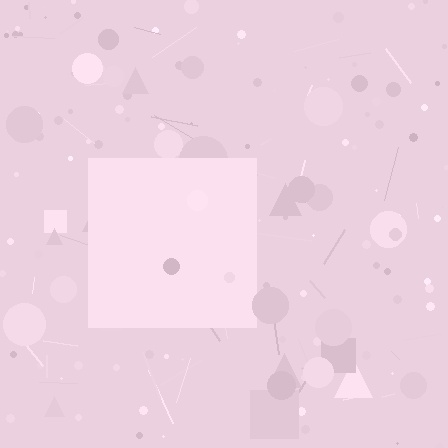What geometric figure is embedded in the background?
A square is embedded in the background.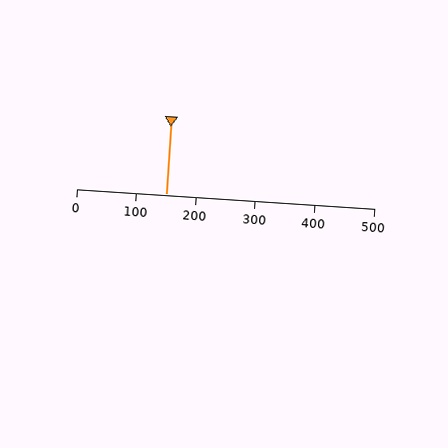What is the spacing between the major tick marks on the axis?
The major ticks are spaced 100 apart.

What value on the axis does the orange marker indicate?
The marker indicates approximately 150.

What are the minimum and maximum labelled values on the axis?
The axis runs from 0 to 500.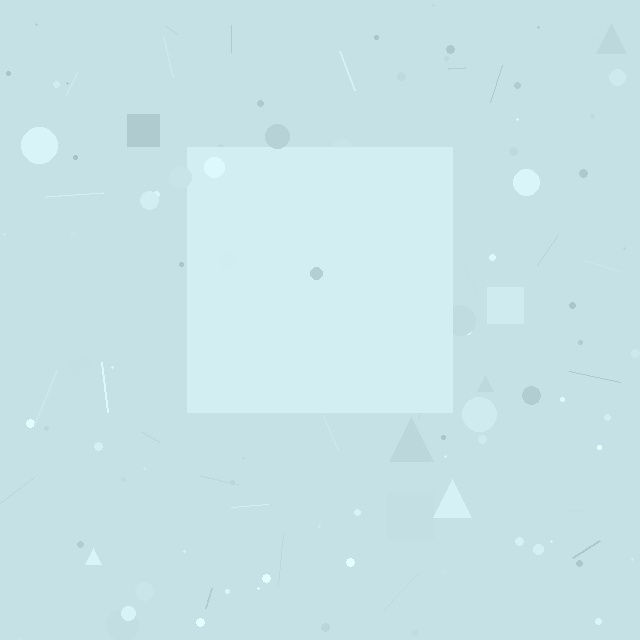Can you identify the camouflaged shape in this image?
The camouflaged shape is a square.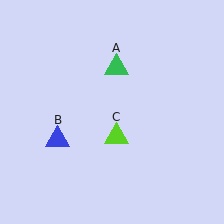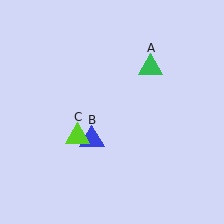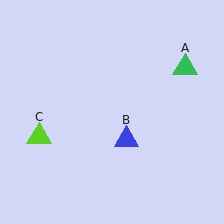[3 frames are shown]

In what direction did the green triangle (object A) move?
The green triangle (object A) moved right.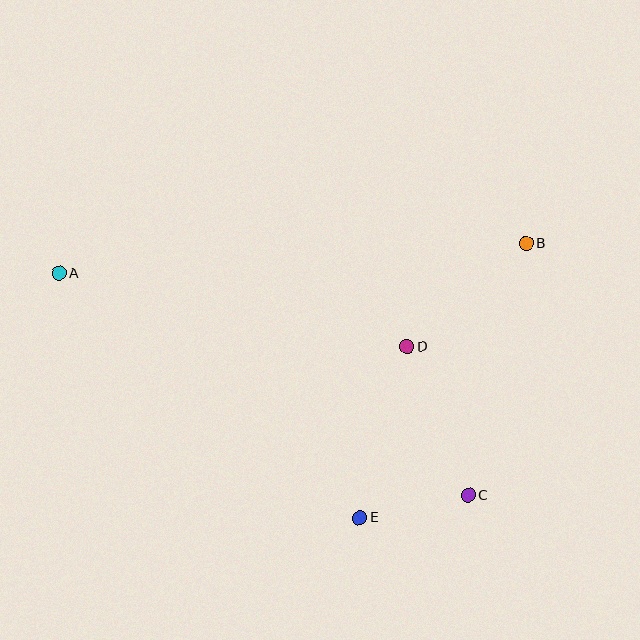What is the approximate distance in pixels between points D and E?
The distance between D and E is approximately 178 pixels.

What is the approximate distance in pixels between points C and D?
The distance between C and D is approximately 161 pixels.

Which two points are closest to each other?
Points C and E are closest to each other.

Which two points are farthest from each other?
Points A and B are farthest from each other.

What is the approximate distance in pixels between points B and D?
The distance between B and D is approximately 157 pixels.